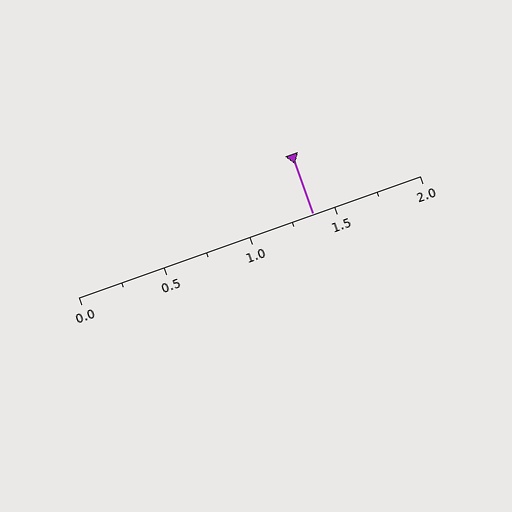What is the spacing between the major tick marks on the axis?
The major ticks are spaced 0.5 apart.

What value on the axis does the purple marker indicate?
The marker indicates approximately 1.38.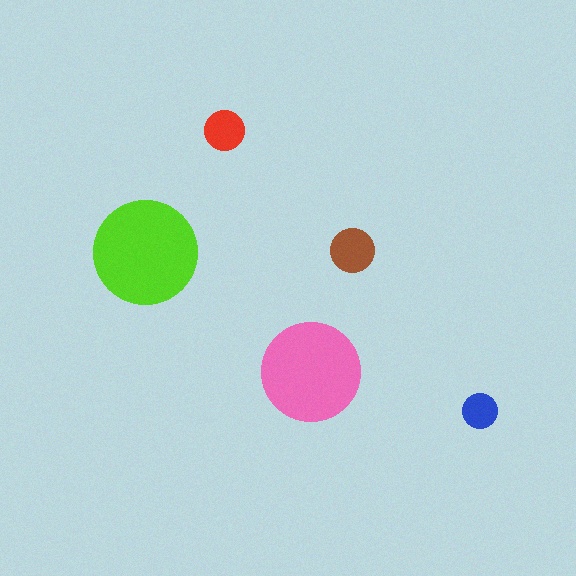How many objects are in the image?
There are 5 objects in the image.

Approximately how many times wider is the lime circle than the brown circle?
About 2.5 times wider.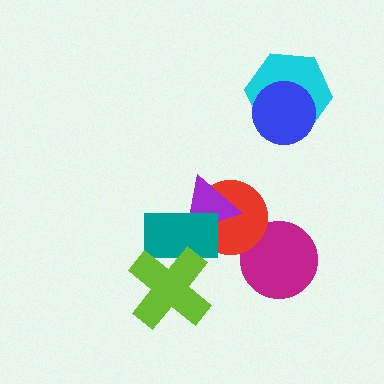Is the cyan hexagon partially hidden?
Yes, it is partially covered by another shape.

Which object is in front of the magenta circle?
The red circle is in front of the magenta circle.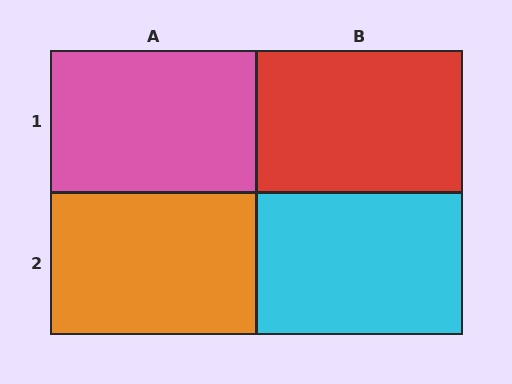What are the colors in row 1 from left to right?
Pink, red.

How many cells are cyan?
1 cell is cyan.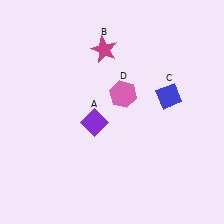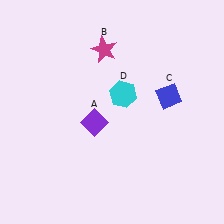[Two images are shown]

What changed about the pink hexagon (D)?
In Image 1, D is pink. In Image 2, it changed to cyan.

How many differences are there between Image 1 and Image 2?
There is 1 difference between the two images.